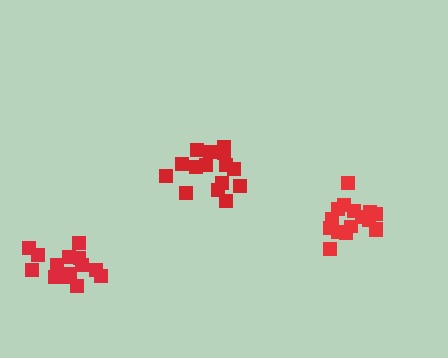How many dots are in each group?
Group 1: 15 dots, Group 2: 14 dots, Group 3: 16 dots (45 total).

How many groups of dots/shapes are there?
There are 3 groups.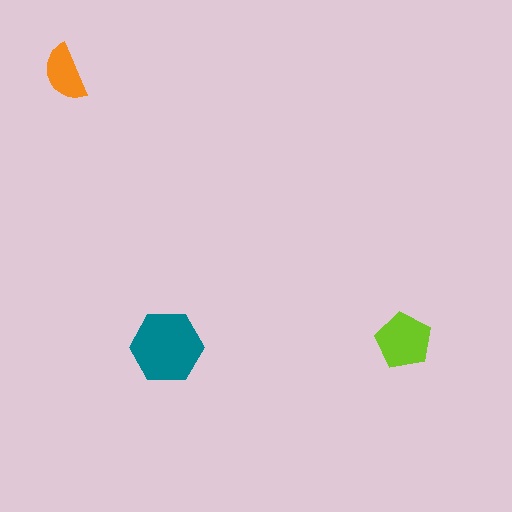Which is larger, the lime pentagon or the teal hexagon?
The teal hexagon.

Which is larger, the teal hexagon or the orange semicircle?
The teal hexagon.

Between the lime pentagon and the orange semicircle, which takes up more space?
The lime pentagon.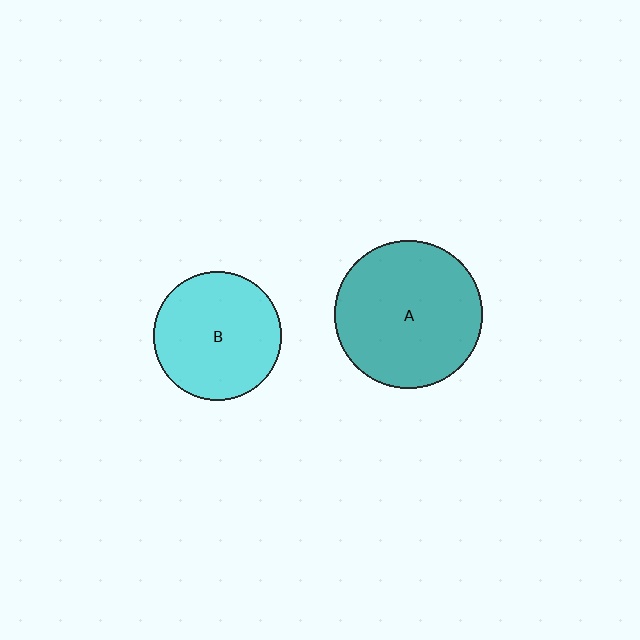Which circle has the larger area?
Circle A (teal).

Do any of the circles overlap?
No, none of the circles overlap.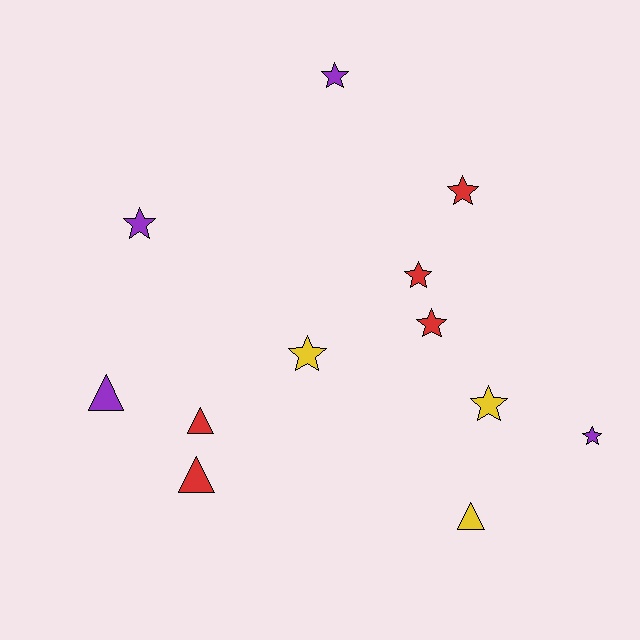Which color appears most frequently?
Red, with 5 objects.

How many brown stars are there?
There are no brown stars.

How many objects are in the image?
There are 12 objects.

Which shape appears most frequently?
Star, with 8 objects.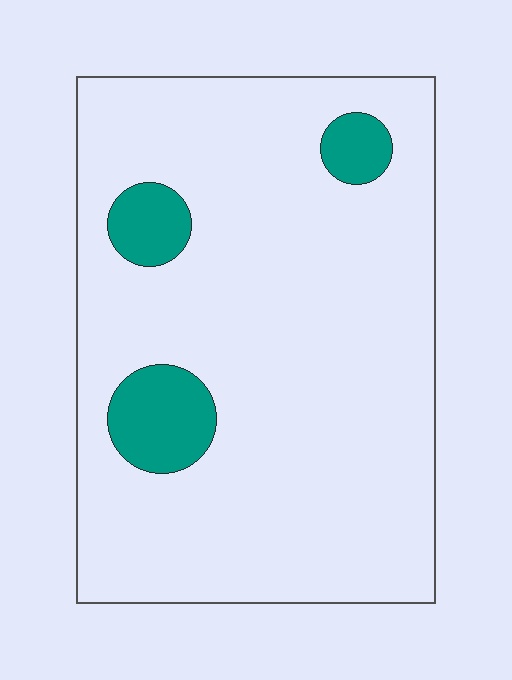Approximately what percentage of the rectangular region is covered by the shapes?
Approximately 10%.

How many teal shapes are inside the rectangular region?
3.